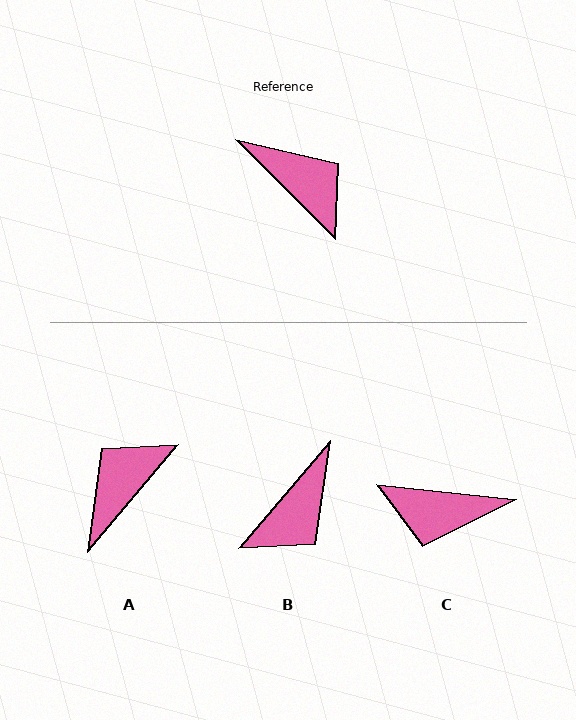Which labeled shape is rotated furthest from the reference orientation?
C, about 141 degrees away.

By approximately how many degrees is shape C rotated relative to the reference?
Approximately 141 degrees clockwise.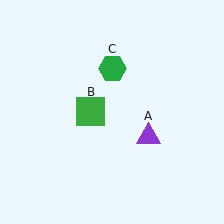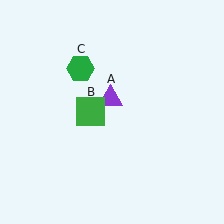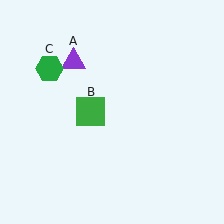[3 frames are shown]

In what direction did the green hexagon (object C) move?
The green hexagon (object C) moved left.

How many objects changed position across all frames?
2 objects changed position: purple triangle (object A), green hexagon (object C).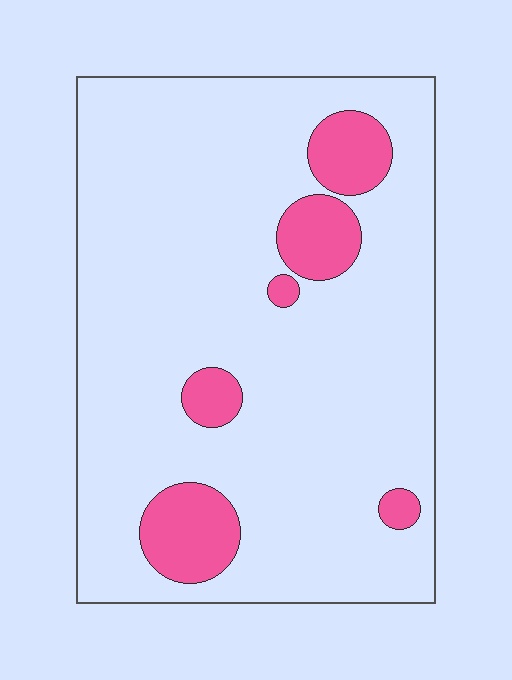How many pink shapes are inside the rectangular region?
6.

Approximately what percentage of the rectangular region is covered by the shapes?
Approximately 15%.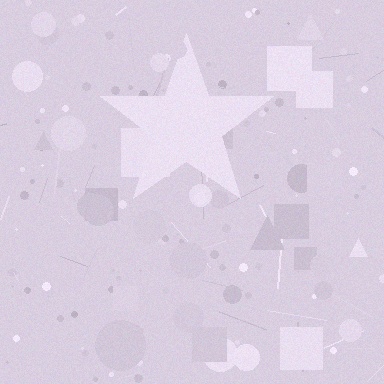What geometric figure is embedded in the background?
A star is embedded in the background.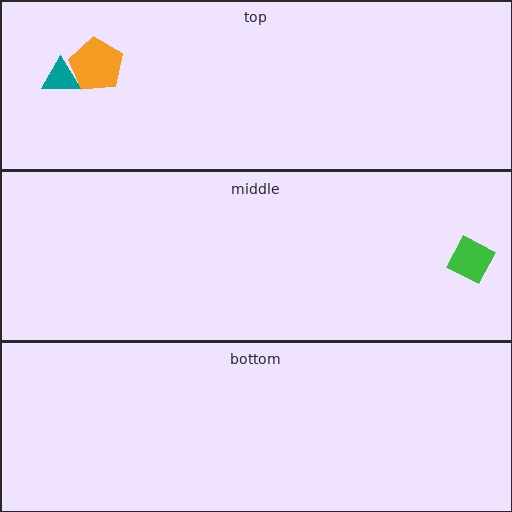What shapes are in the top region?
The orange pentagon, the teal triangle.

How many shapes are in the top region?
2.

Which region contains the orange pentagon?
The top region.